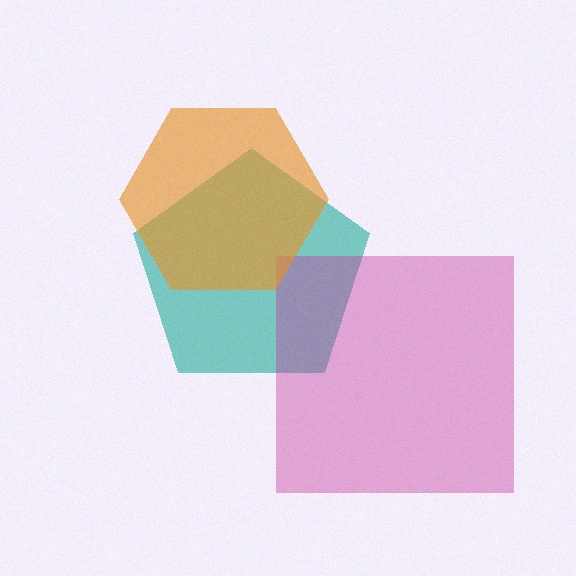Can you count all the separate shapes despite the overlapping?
Yes, there are 3 separate shapes.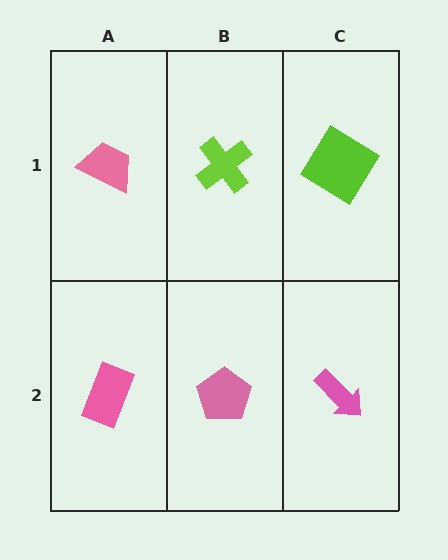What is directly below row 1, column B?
A pink pentagon.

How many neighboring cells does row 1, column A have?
2.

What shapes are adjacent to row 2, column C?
A lime diamond (row 1, column C), a pink pentagon (row 2, column B).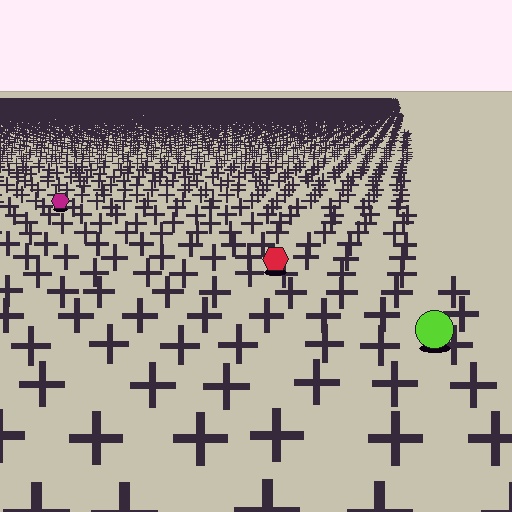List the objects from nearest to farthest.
From nearest to farthest: the lime circle, the red hexagon, the magenta hexagon.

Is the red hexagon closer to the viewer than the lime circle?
No. The lime circle is closer — you can tell from the texture gradient: the ground texture is coarser near it.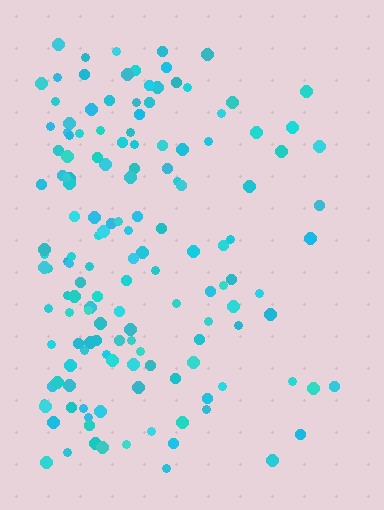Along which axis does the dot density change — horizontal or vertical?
Horizontal.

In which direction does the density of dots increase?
From right to left, with the left side densest.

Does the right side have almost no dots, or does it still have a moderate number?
Still a moderate number, just noticeably fewer than the left.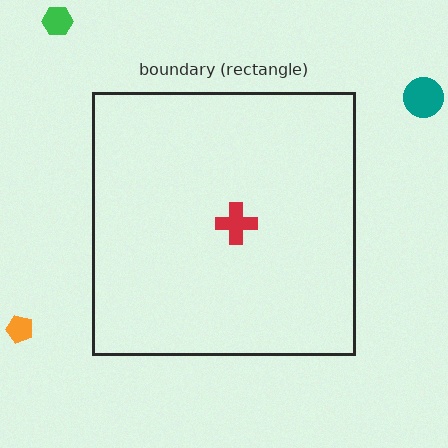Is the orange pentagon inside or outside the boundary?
Outside.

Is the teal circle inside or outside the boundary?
Outside.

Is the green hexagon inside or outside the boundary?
Outside.